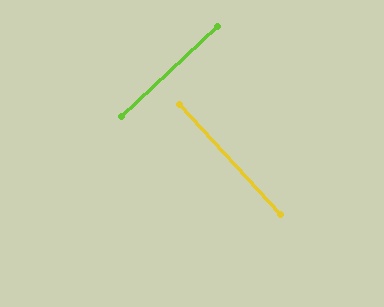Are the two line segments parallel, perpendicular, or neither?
Perpendicular — they meet at approximately 90°.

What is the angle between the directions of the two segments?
Approximately 90 degrees.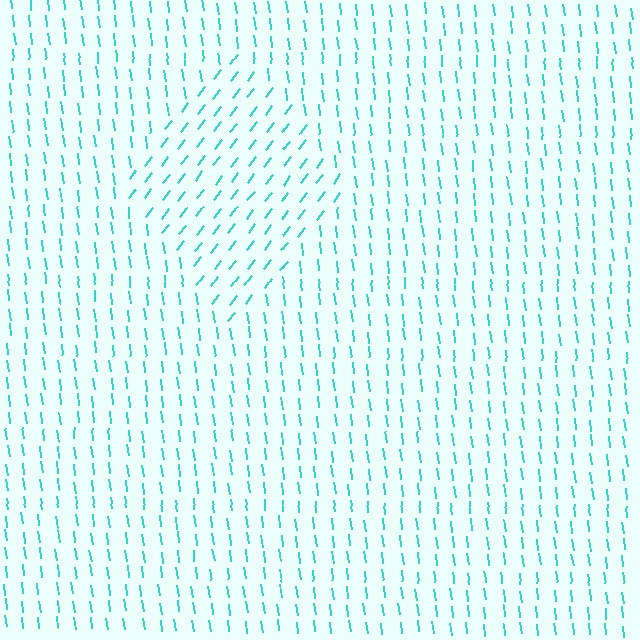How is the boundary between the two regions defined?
The boundary is defined purely by a change in line orientation (approximately 45 degrees difference). All lines are the same color and thickness.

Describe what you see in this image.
The image is filled with small cyan line segments. A diamond region in the image has lines oriented differently from the surrounding lines, creating a visible texture boundary.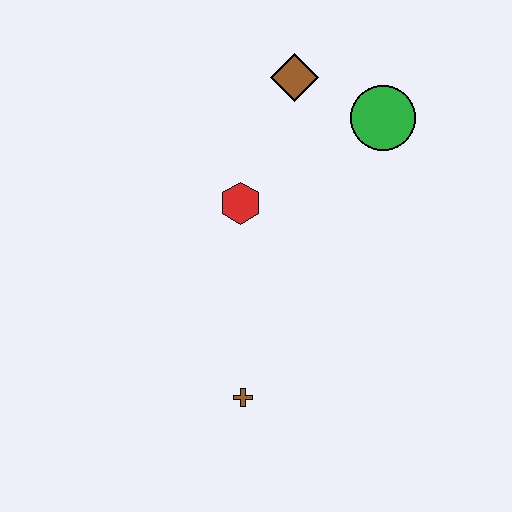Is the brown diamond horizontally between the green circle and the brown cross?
Yes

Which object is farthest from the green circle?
The brown cross is farthest from the green circle.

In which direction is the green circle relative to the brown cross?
The green circle is above the brown cross.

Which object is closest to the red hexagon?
The brown diamond is closest to the red hexagon.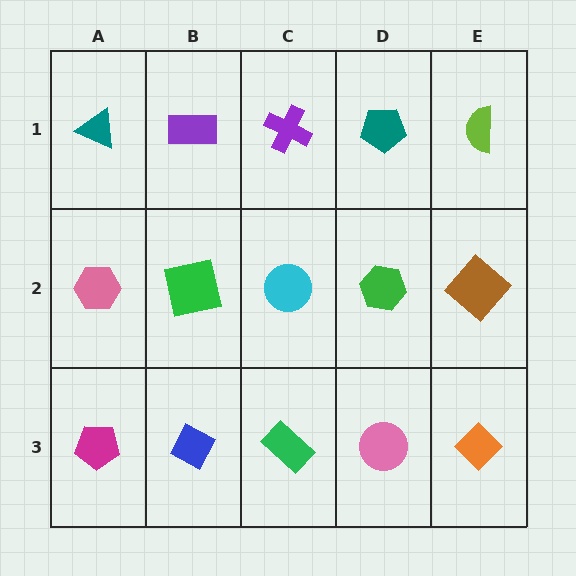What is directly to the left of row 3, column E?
A pink circle.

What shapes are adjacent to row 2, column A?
A teal triangle (row 1, column A), a magenta pentagon (row 3, column A), a green square (row 2, column B).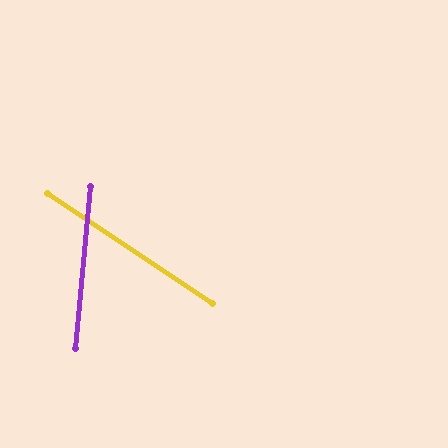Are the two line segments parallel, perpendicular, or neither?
Neither parallel nor perpendicular — they differ by about 62°.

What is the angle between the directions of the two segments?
Approximately 62 degrees.